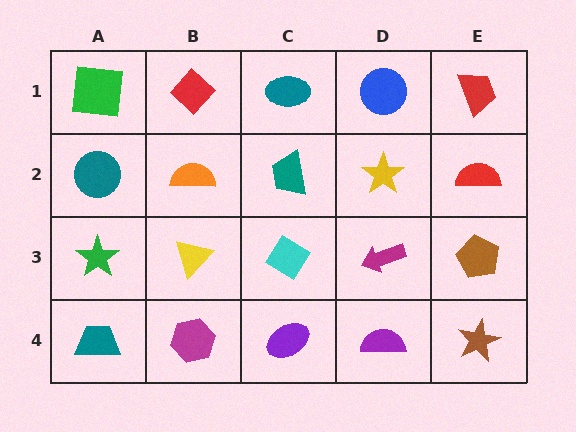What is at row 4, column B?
A magenta hexagon.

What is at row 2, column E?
A red semicircle.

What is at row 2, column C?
A teal trapezoid.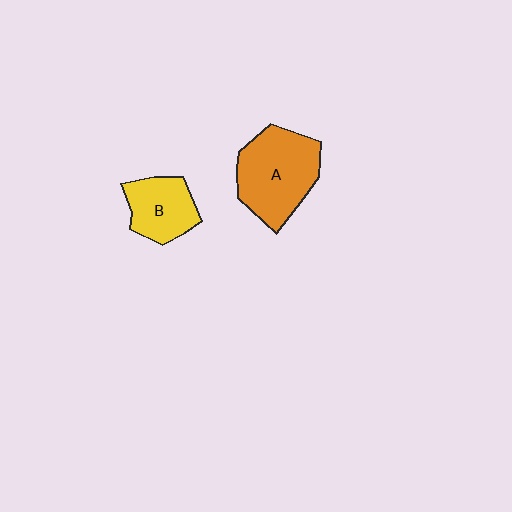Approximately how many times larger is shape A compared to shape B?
Approximately 1.6 times.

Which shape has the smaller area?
Shape B (yellow).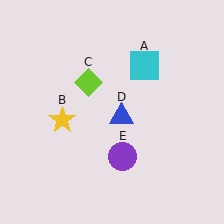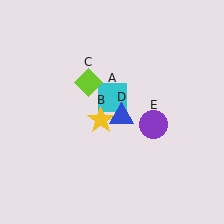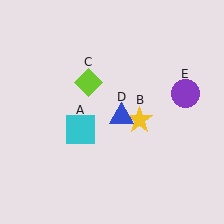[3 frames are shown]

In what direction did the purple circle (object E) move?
The purple circle (object E) moved up and to the right.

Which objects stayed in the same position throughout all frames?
Lime diamond (object C) and blue triangle (object D) remained stationary.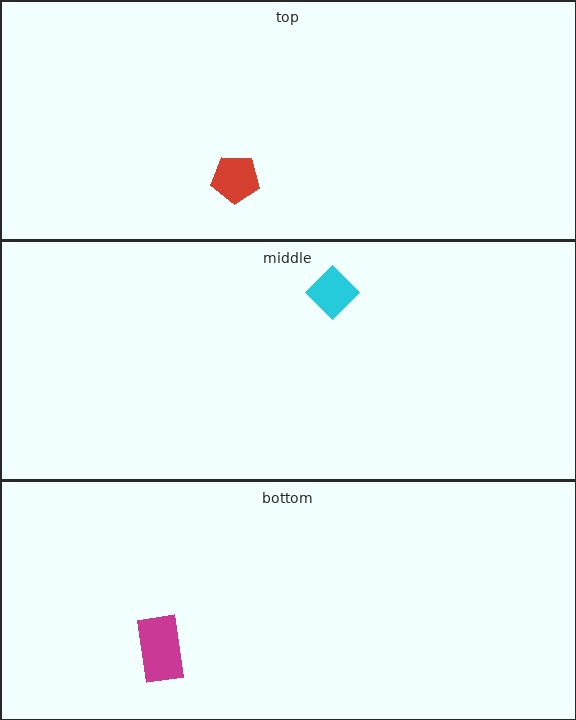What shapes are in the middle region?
The cyan diamond.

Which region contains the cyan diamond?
The middle region.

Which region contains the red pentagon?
The top region.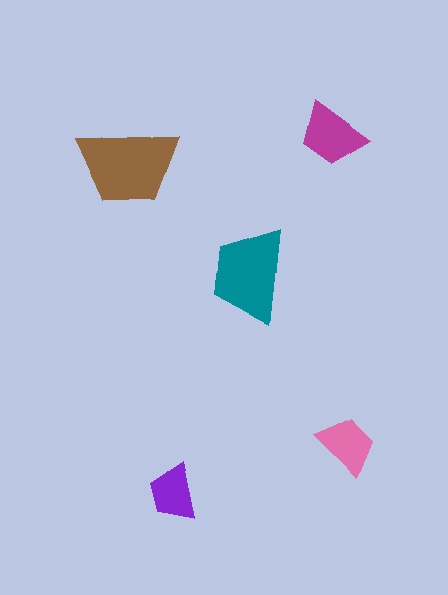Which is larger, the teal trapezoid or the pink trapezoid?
The teal one.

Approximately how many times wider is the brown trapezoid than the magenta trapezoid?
About 1.5 times wider.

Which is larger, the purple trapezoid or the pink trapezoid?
The pink one.